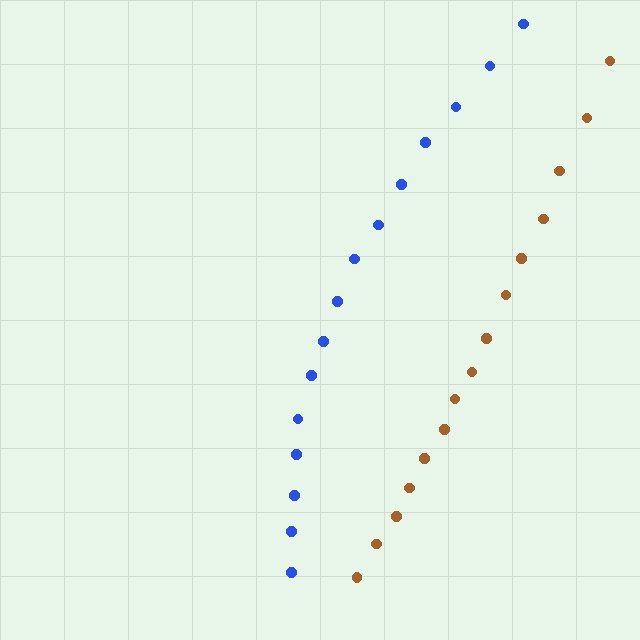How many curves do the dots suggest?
There are 2 distinct paths.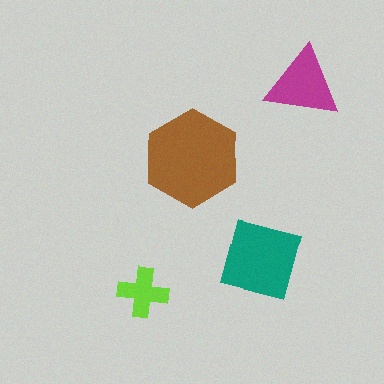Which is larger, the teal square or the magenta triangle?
The teal square.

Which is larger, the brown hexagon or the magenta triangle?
The brown hexagon.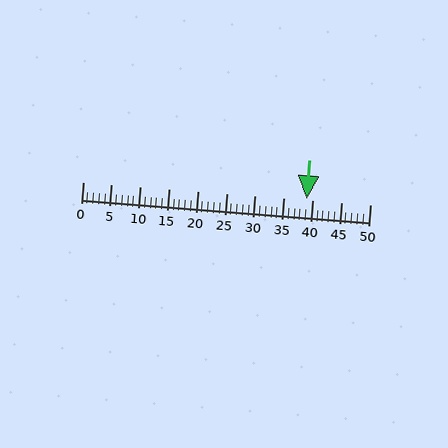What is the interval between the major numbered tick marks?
The major tick marks are spaced 5 units apart.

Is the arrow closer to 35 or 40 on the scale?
The arrow is closer to 40.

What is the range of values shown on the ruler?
The ruler shows values from 0 to 50.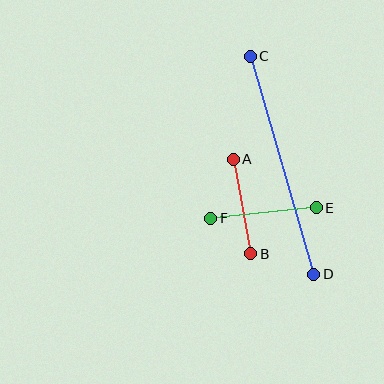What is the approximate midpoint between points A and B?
The midpoint is at approximately (242, 207) pixels.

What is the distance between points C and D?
The distance is approximately 227 pixels.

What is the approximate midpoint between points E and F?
The midpoint is at approximately (263, 213) pixels.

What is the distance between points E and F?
The distance is approximately 106 pixels.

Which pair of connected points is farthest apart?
Points C and D are farthest apart.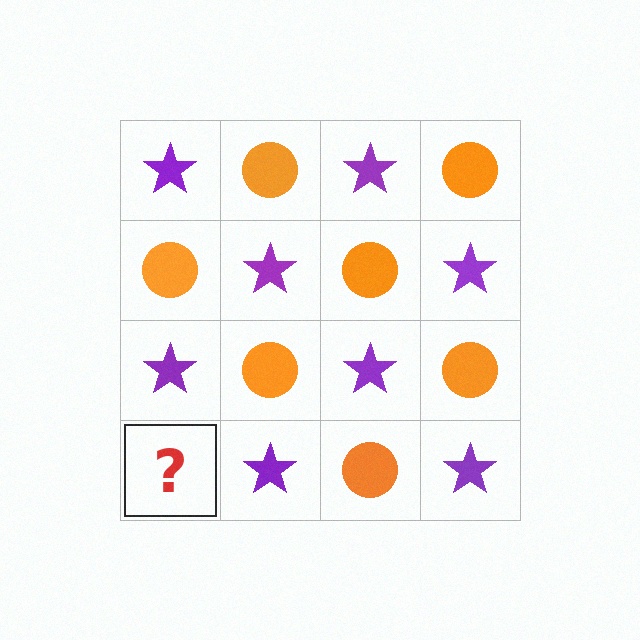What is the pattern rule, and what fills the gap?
The rule is that it alternates purple star and orange circle in a checkerboard pattern. The gap should be filled with an orange circle.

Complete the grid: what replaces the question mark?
The question mark should be replaced with an orange circle.